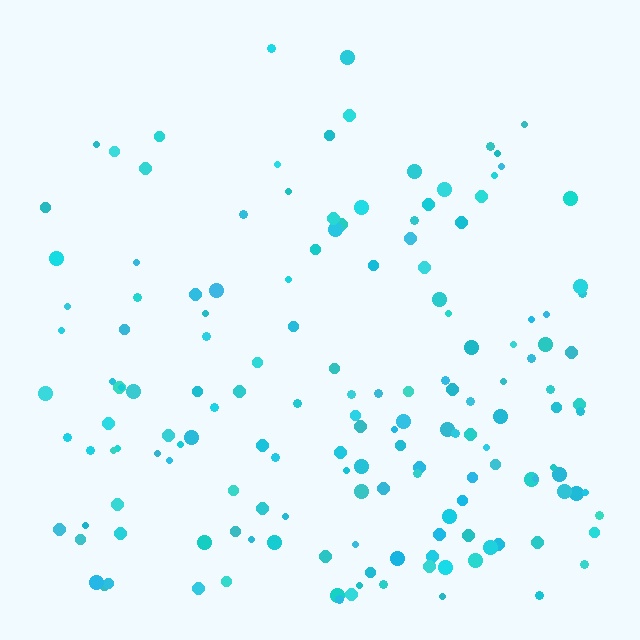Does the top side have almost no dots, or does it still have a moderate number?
Still a moderate number, just noticeably fewer than the bottom.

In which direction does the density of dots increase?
From top to bottom, with the bottom side densest.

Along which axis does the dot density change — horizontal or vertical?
Vertical.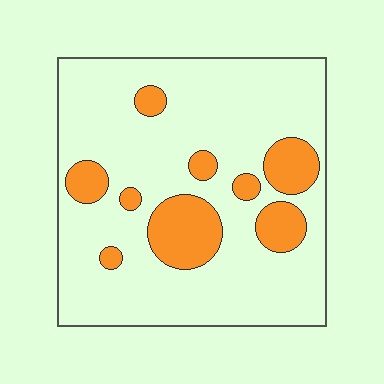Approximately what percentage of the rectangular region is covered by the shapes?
Approximately 20%.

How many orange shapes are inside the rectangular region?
9.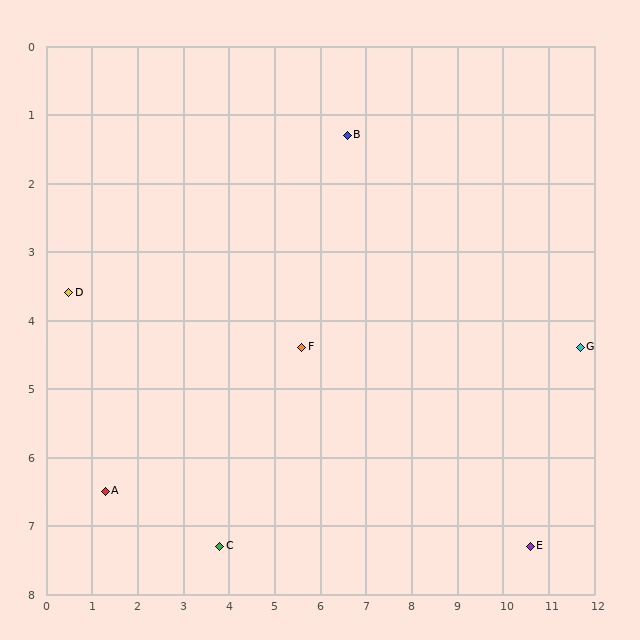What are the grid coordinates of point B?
Point B is at approximately (6.6, 1.3).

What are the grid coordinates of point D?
Point D is at approximately (0.5, 3.6).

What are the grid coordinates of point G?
Point G is at approximately (11.7, 4.4).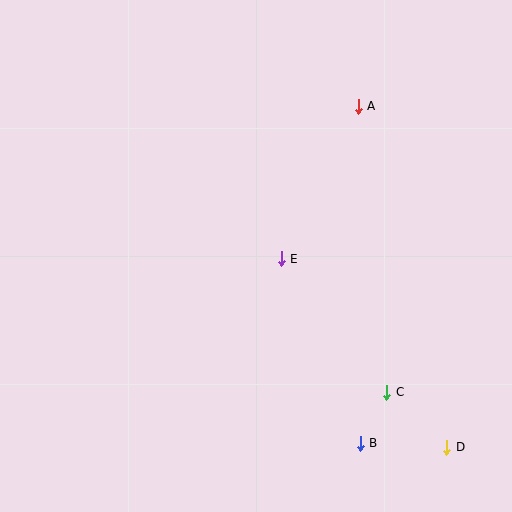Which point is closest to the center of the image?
Point E at (281, 259) is closest to the center.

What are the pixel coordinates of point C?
Point C is at (387, 392).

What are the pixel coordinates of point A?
Point A is at (358, 106).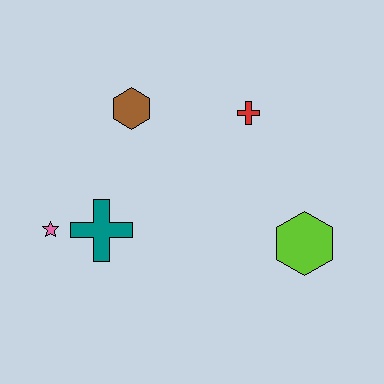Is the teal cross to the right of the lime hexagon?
No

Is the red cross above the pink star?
Yes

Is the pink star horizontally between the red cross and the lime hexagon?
No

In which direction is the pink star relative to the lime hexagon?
The pink star is to the left of the lime hexagon.